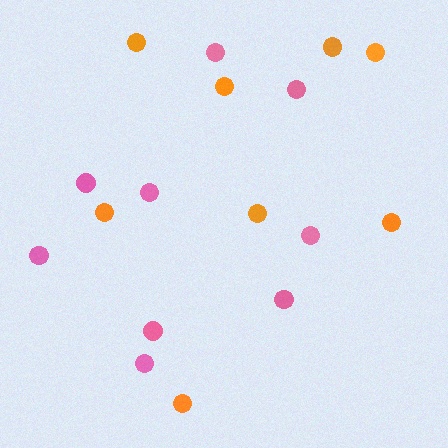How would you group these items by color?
There are 2 groups: one group of pink circles (9) and one group of orange circles (8).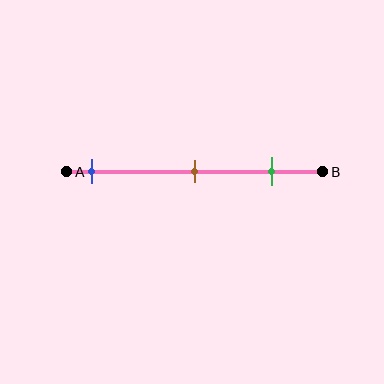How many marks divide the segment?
There are 3 marks dividing the segment.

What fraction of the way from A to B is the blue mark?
The blue mark is approximately 10% (0.1) of the way from A to B.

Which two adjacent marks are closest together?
The brown and green marks are the closest adjacent pair.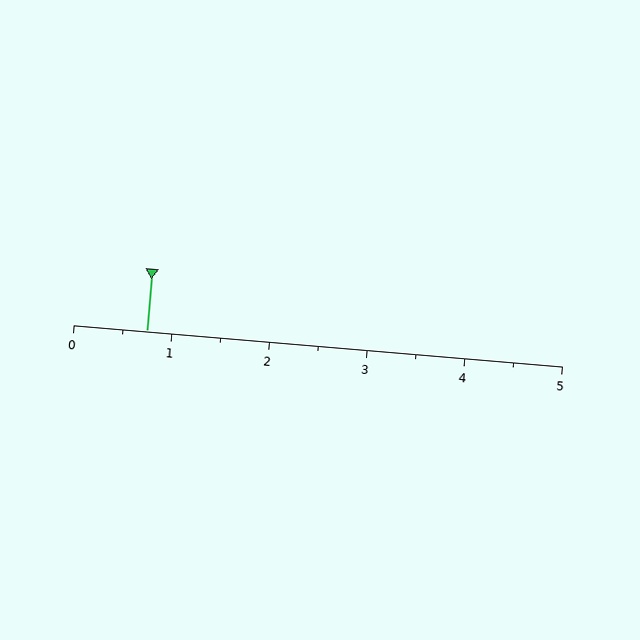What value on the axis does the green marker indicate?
The marker indicates approximately 0.8.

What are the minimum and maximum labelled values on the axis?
The axis runs from 0 to 5.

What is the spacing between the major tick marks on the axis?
The major ticks are spaced 1 apart.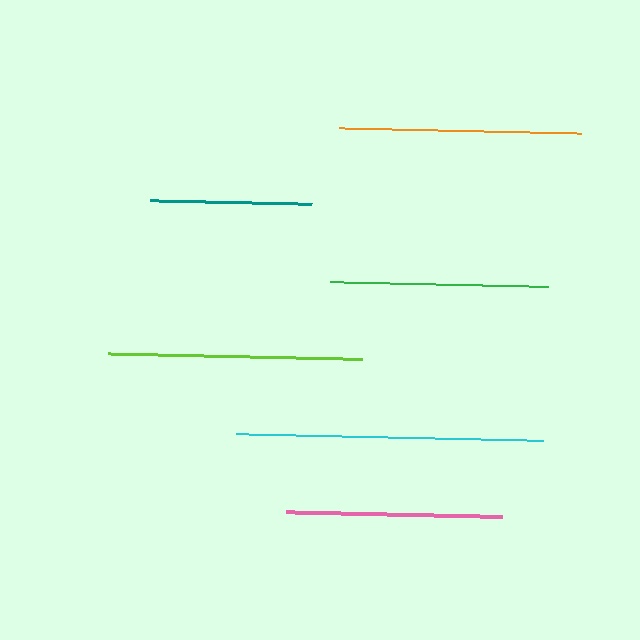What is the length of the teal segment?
The teal segment is approximately 162 pixels long.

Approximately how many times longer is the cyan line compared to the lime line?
The cyan line is approximately 1.2 times the length of the lime line.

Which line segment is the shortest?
The teal line is the shortest at approximately 162 pixels.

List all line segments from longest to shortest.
From longest to shortest: cyan, lime, orange, green, pink, teal.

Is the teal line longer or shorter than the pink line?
The pink line is longer than the teal line.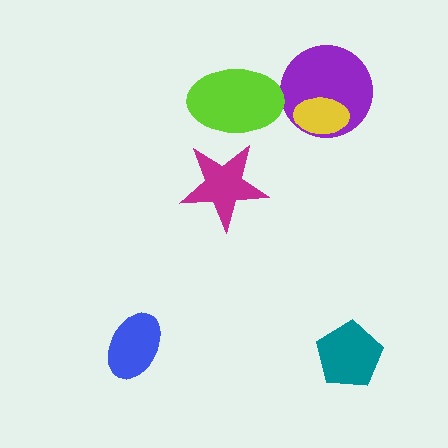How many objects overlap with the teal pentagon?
0 objects overlap with the teal pentagon.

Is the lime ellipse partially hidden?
No, no other shape covers it.